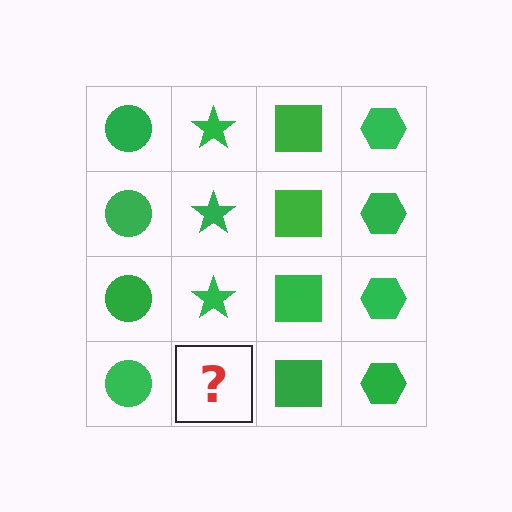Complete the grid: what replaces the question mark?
The question mark should be replaced with a green star.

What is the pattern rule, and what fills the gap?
The rule is that each column has a consistent shape. The gap should be filled with a green star.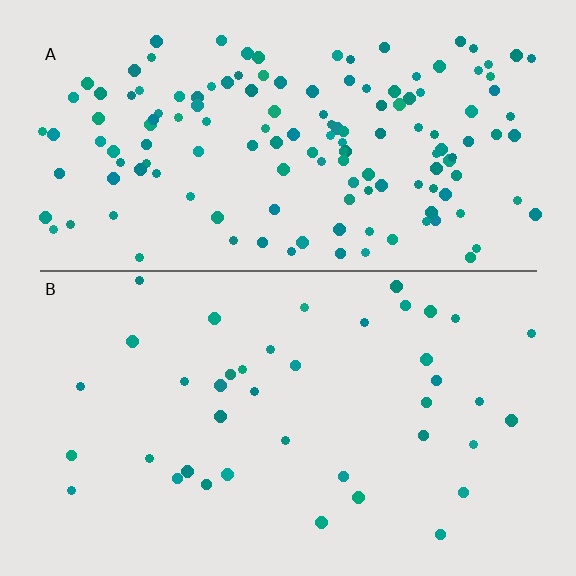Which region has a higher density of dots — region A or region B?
A (the top).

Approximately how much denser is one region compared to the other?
Approximately 3.7× — region A over region B.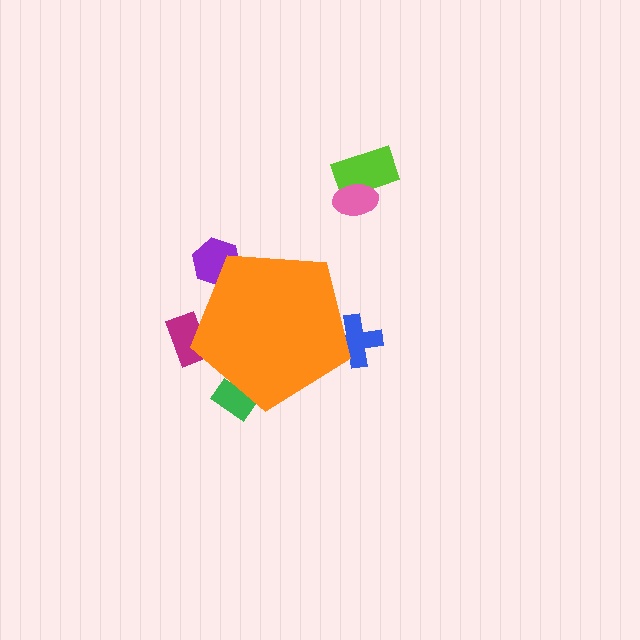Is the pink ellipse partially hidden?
No, the pink ellipse is fully visible.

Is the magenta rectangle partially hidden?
Yes, the magenta rectangle is partially hidden behind the orange pentagon.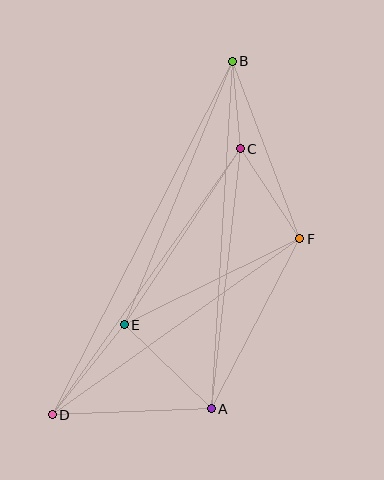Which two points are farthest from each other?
Points B and D are farthest from each other.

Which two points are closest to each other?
Points B and C are closest to each other.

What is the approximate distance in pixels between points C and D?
The distance between C and D is approximately 326 pixels.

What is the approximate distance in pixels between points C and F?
The distance between C and F is approximately 108 pixels.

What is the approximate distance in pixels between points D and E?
The distance between D and E is approximately 115 pixels.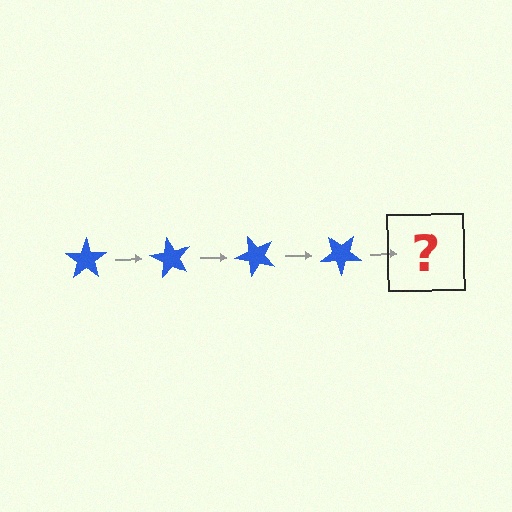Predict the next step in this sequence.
The next step is a blue star rotated 240 degrees.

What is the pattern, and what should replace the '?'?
The pattern is that the star rotates 60 degrees each step. The '?' should be a blue star rotated 240 degrees.